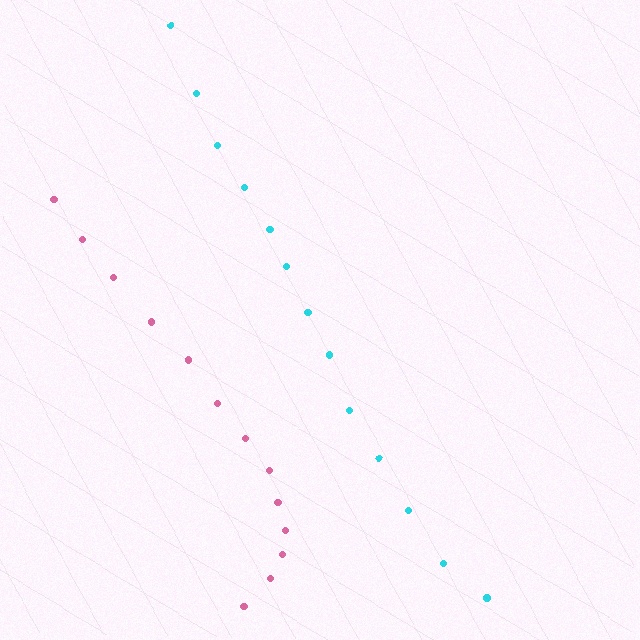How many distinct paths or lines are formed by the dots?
There are 2 distinct paths.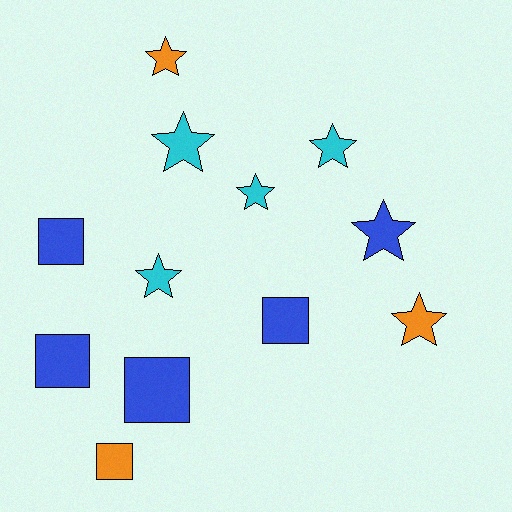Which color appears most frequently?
Blue, with 5 objects.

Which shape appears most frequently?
Star, with 7 objects.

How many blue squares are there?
There are 4 blue squares.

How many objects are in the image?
There are 12 objects.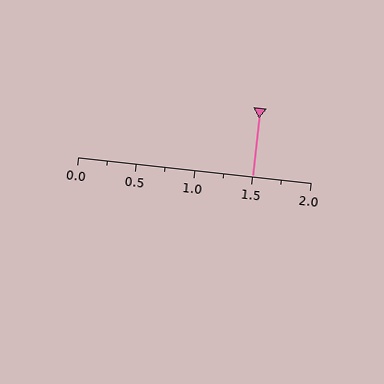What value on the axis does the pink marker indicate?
The marker indicates approximately 1.5.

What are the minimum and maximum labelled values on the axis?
The axis runs from 0.0 to 2.0.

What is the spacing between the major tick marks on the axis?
The major ticks are spaced 0.5 apart.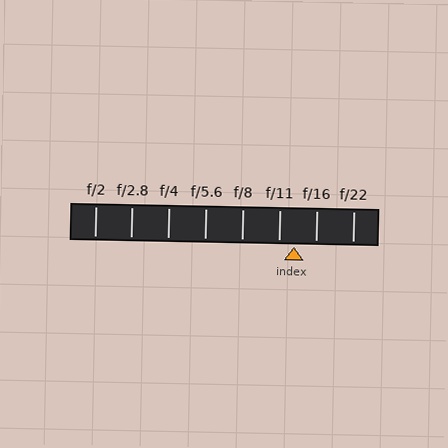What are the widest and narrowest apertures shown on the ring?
The widest aperture shown is f/2 and the narrowest is f/22.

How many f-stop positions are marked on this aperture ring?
There are 8 f-stop positions marked.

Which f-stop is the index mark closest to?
The index mark is closest to f/11.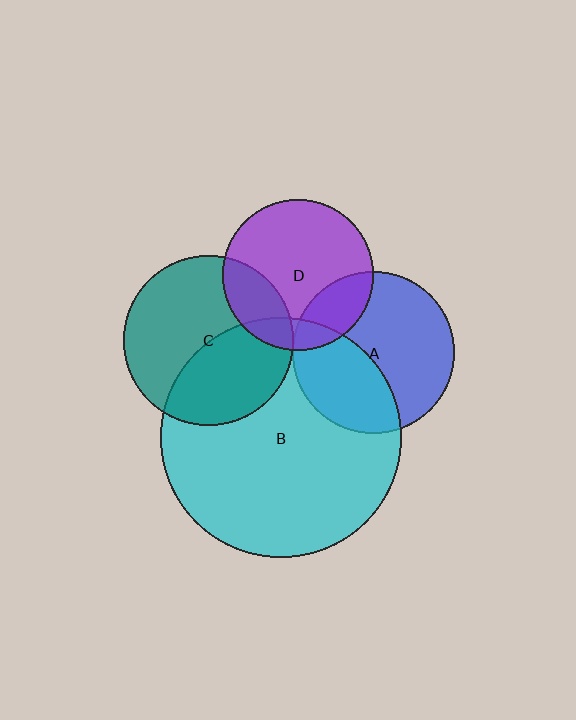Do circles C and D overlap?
Yes.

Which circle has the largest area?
Circle B (cyan).